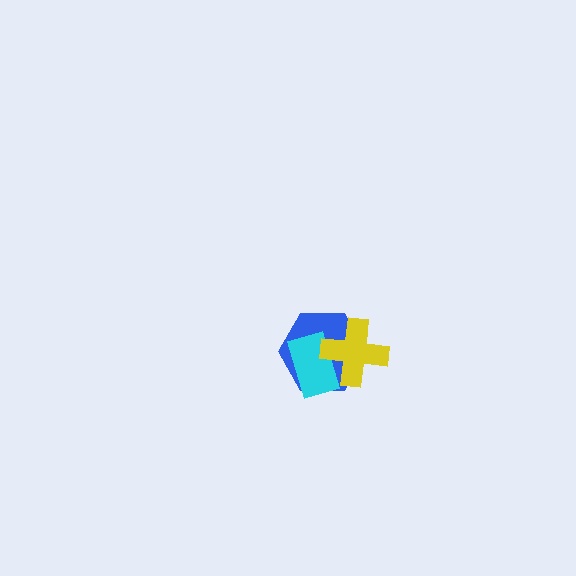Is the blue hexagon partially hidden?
Yes, it is partially covered by another shape.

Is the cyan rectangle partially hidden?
Yes, it is partially covered by another shape.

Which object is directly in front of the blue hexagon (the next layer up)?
The cyan rectangle is directly in front of the blue hexagon.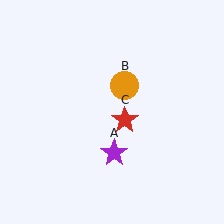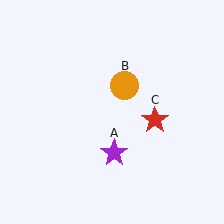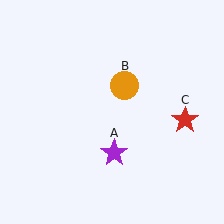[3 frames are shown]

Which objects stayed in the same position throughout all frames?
Purple star (object A) and orange circle (object B) remained stationary.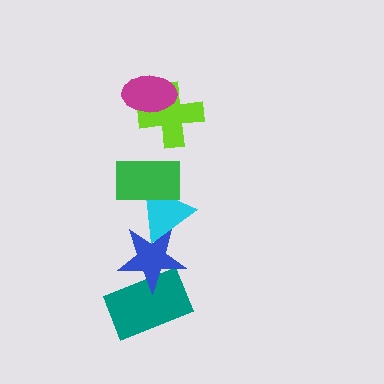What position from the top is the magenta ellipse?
The magenta ellipse is 1st from the top.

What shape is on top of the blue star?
The cyan triangle is on top of the blue star.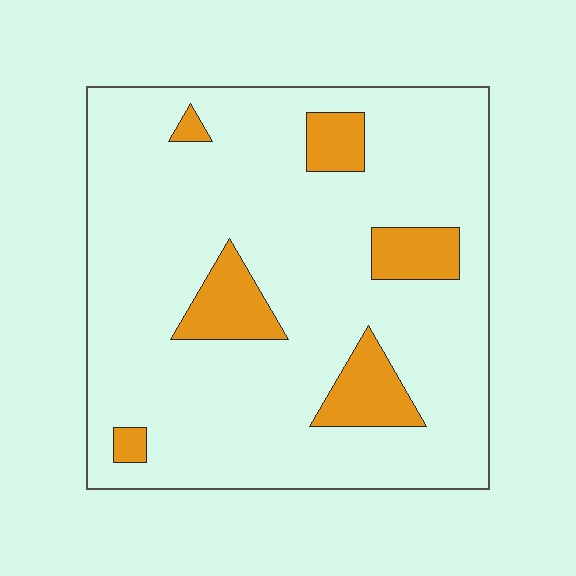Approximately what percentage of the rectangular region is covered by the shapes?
Approximately 15%.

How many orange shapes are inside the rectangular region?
6.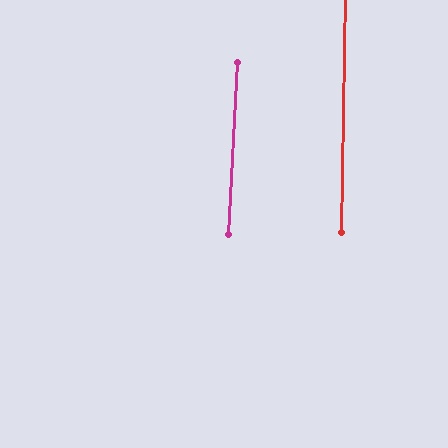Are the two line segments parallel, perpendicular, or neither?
Parallel — their directions differ by only 2.0°.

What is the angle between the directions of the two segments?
Approximately 2 degrees.